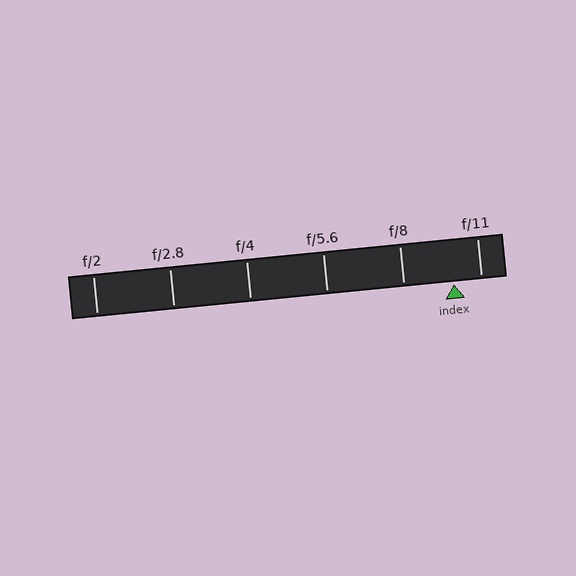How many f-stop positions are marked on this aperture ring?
There are 6 f-stop positions marked.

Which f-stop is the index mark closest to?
The index mark is closest to f/11.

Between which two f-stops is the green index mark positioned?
The index mark is between f/8 and f/11.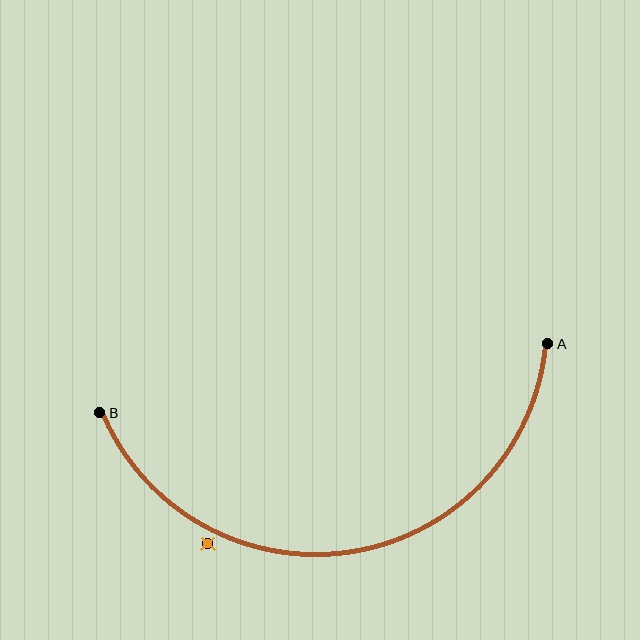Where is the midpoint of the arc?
The arc midpoint is the point on the curve farthest from the straight line joining A and B. It sits below that line.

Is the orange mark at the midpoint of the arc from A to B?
No — the orange mark does not lie on the arc at all. It sits slightly outside the curve.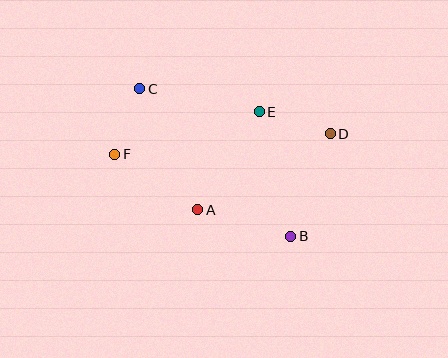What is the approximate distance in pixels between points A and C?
The distance between A and C is approximately 134 pixels.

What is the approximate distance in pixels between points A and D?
The distance between A and D is approximately 153 pixels.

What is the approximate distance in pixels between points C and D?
The distance between C and D is approximately 196 pixels.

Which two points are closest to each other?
Points C and F are closest to each other.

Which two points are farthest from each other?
Points D and F are farthest from each other.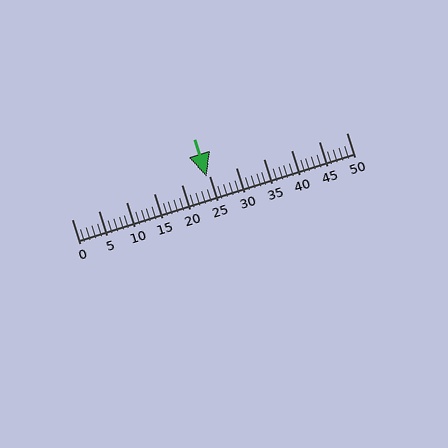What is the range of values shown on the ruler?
The ruler shows values from 0 to 50.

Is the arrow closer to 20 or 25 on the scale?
The arrow is closer to 25.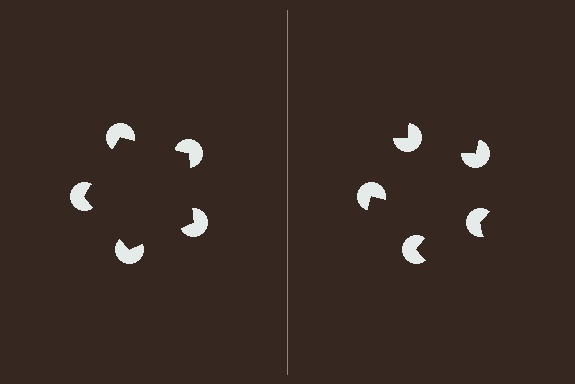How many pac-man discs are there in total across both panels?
10 — 5 on each side.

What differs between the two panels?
The pac-man discs are positioned identically on both sides; only the wedge orientations differ. On the left they align to a pentagon; on the right they are misaligned.